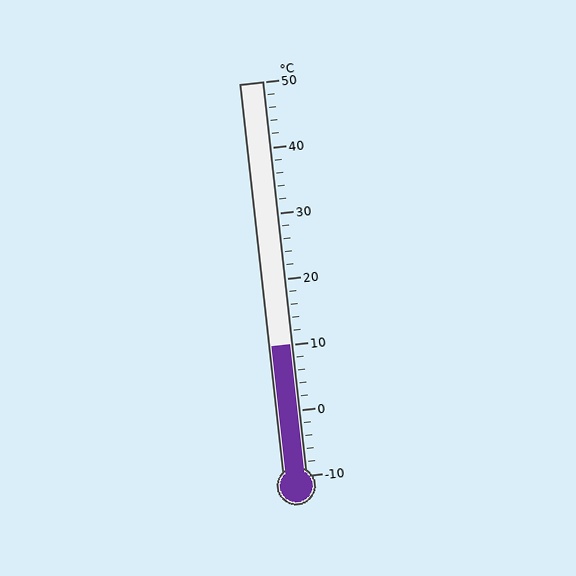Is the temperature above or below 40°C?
The temperature is below 40°C.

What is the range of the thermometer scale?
The thermometer scale ranges from -10°C to 50°C.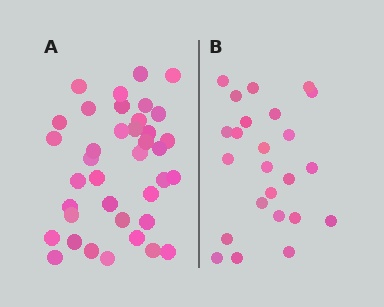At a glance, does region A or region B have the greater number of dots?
Region A (the left region) has more dots.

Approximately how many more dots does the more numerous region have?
Region A has approximately 15 more dots than region B.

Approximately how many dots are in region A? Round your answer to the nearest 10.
About 40 dots. (The exact count is 38, which rounds to 40.)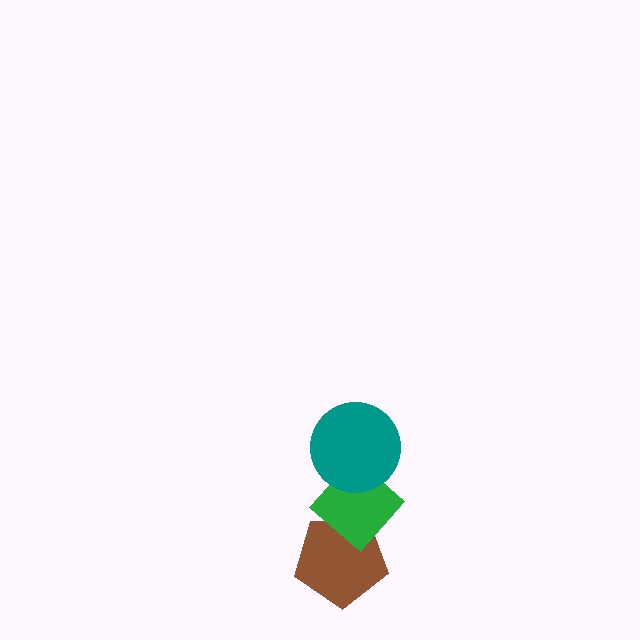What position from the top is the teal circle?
The teal circle is 1st from the top.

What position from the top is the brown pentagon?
The brown pentagon is 3rd from the top.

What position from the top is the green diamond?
The green diamond is 2nd from the top.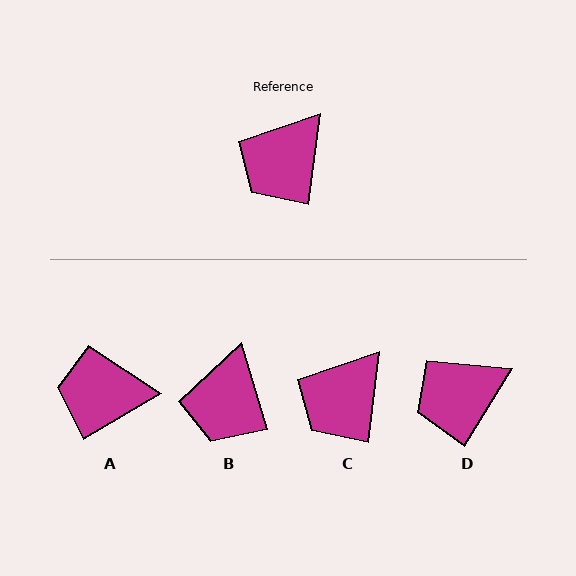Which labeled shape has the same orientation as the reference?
C.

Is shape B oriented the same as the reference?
No, it is off by about 24 degrees.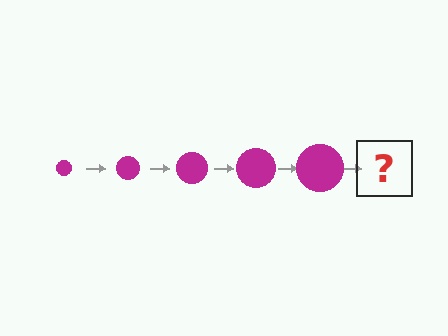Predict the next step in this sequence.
The next step is a magenta circle, larger than the previous one.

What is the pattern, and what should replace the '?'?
The pattern is that the circle gets progressively larger each step. The '?' should be a magenta circle, larger than the previous one.